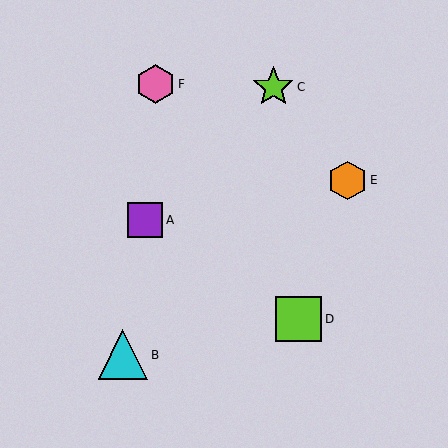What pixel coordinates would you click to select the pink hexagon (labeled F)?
Click at (155, 84) to select the pink hexagon F.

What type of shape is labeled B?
Shape B is a cyan triangle.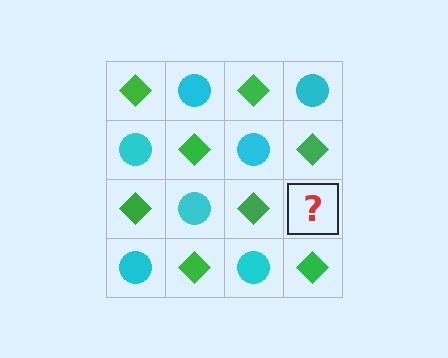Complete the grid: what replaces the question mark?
The question mark should be replaced with a cyan circle.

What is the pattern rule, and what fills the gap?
The rule is that it alternates green diamond and cyan circle in a checkerboard pattern. The gap should be filled with a cyan circle.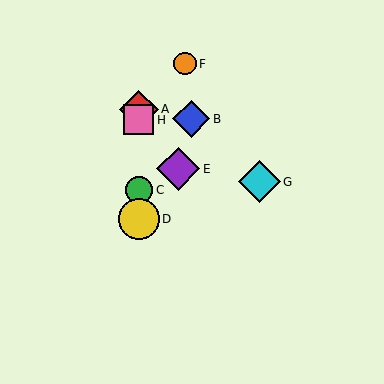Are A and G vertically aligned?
No, A is at x≈139 and G is at x≈260.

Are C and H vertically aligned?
Yes, both are at x≈139.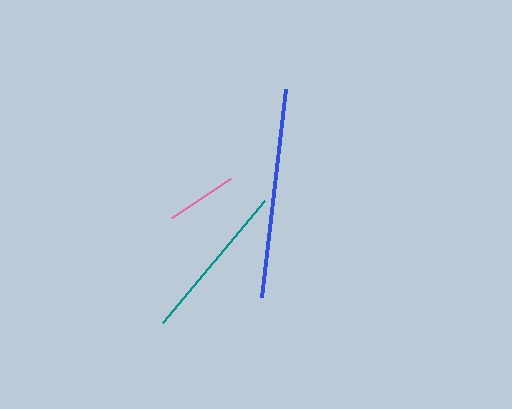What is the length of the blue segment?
The blue segment is approximately 209 pixels long.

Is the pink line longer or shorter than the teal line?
The teal line is longer than the pink line.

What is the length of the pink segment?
The pink segment is approximately 71 pixels long.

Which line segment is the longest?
The blue line is the longest at approximately 209 pixels.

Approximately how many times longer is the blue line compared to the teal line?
The blue line is approximately 1.3 times the length of the teal line.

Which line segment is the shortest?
The pink line is the shortest at approximately 71 pixels.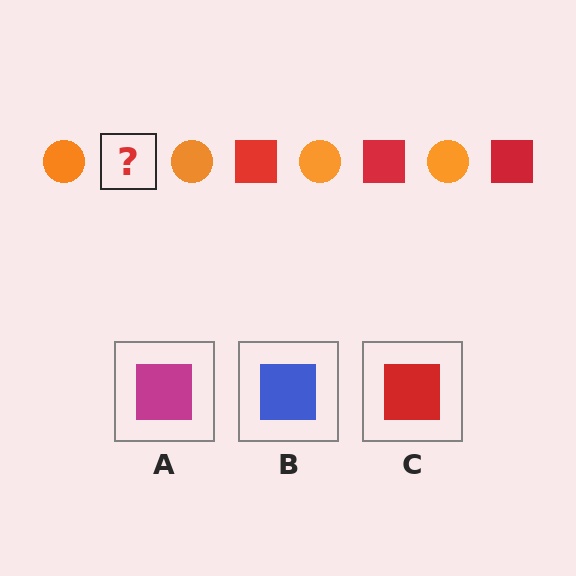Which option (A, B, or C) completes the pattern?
C.